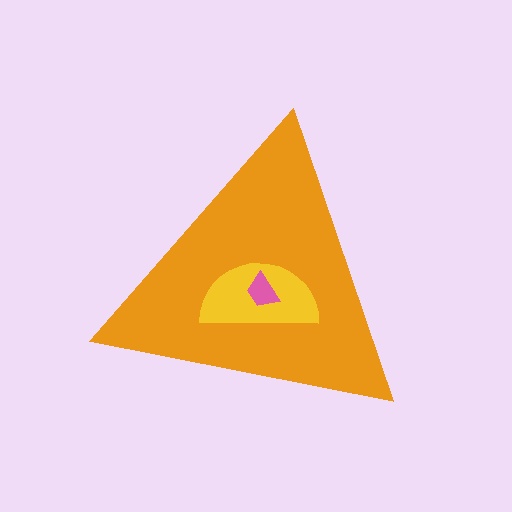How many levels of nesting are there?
3.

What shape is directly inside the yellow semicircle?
The pink trapezoid.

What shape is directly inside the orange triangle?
The yellow semicircle.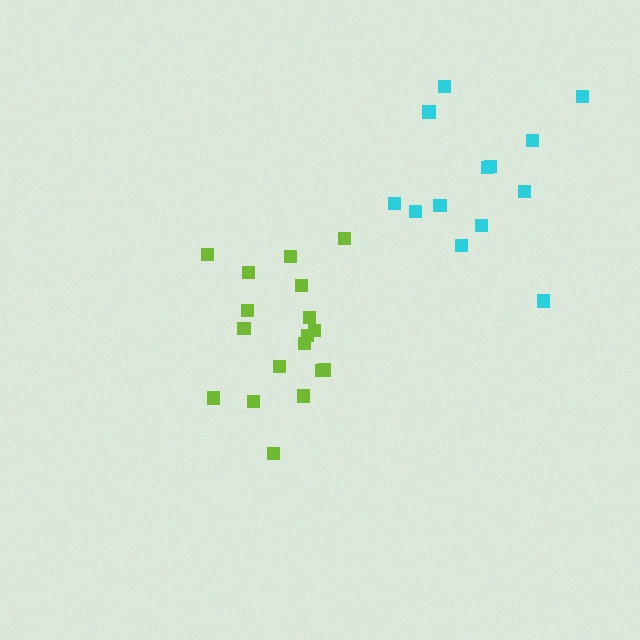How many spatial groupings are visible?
There are 2 spatial groupings.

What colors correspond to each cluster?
The clusters are colored: cyan, lime.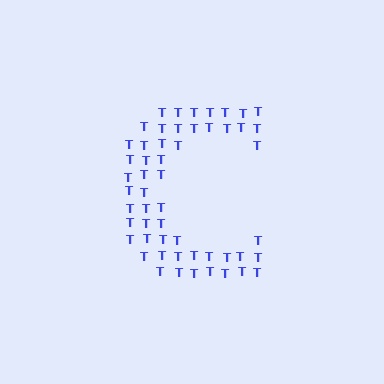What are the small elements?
The small elements are letter T's.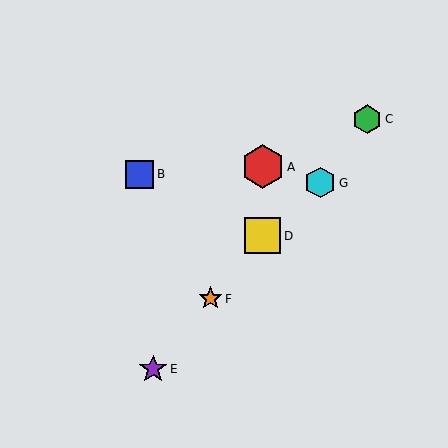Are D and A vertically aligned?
Yes, both are at x≈263.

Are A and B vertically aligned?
No, A is at x≈263 and B is at x≈140.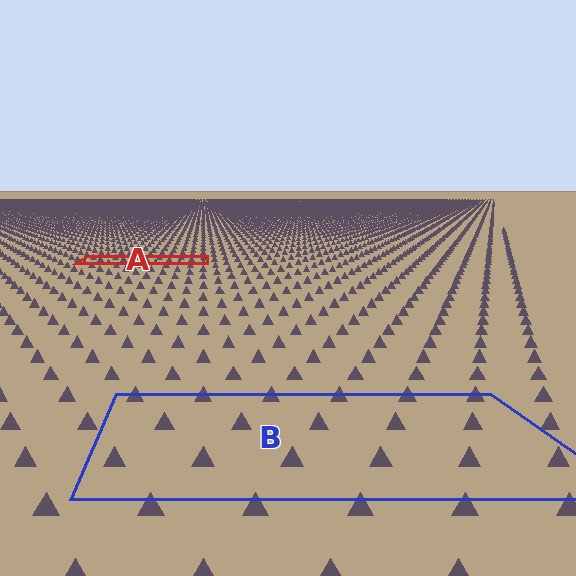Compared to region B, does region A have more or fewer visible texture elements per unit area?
Region A has more texture elements per unit area — they are packed more densely because it is farther away.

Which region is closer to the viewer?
Region B is closer. The texture elements there are larger and more spread out.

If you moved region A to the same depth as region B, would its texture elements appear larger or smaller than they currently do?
They would appear larger. At a closer depth, the same texture elements are projected at a bigger on-screen size.